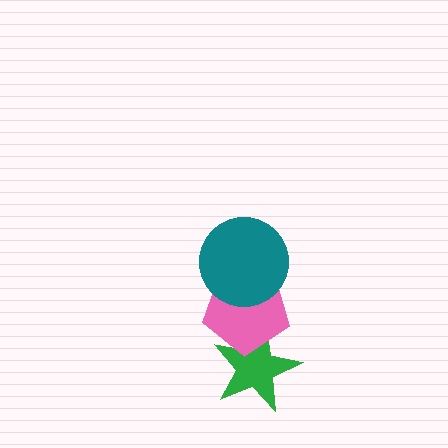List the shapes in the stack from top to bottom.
From top to bottom: the teal circle, the pink pentagon, the green star.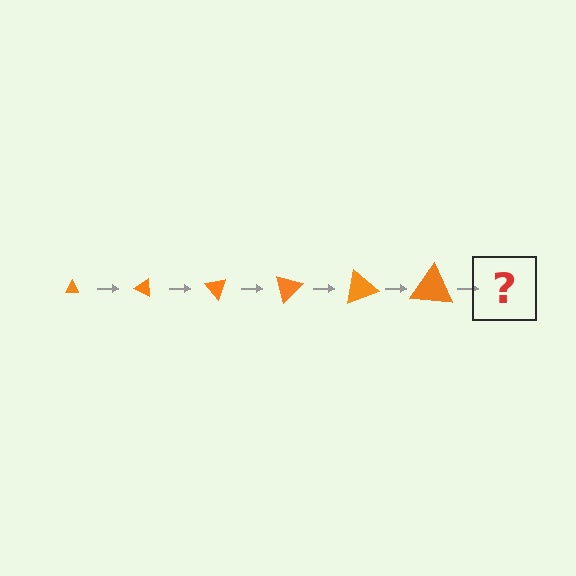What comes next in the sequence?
The next element should be a triangle, larger than the previous one and rotated 150 degrees from the start.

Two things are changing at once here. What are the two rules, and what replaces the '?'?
The two rules are that the triangle grows larger each step and it rotates 25 degrees each step. The '?' should be a triangle, larger than the previous one and rotated 150 degrees from the start.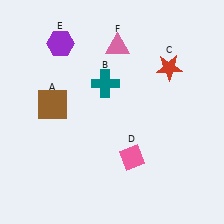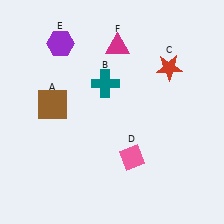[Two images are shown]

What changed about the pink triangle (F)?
In Image 1, F is pink. In Image 2, it changed to magenta.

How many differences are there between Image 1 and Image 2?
There is 1 difference between the two images.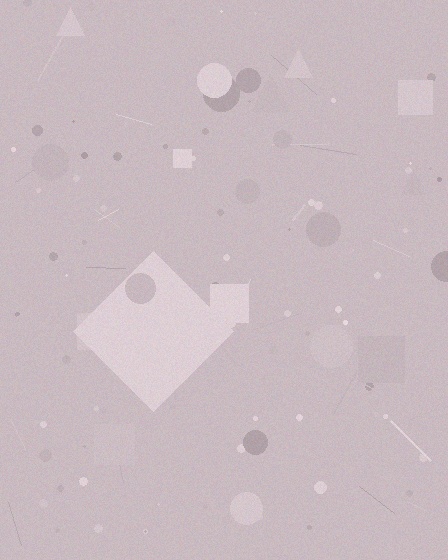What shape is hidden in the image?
A diamond is hidden in the image.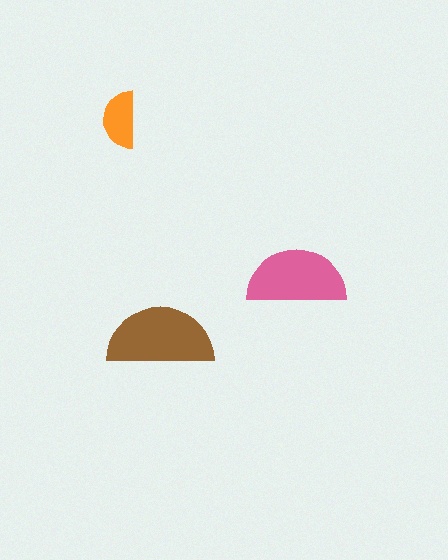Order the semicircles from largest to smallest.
the brown one, the pink one, the orange one.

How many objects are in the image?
There are 3 objects in the image.